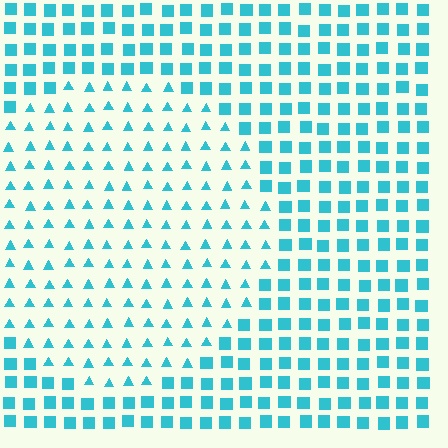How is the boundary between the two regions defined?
The boundary is defined by a change in element shape: triangles inside vs. squares outside. All elements share the same color and spacing.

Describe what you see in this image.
The image is filled with small cyan elements arranged in a uniform grid. A circle-shaped region contains triangles, while the surrounding area contains squares. The boundary is defined purely by the change in element shape.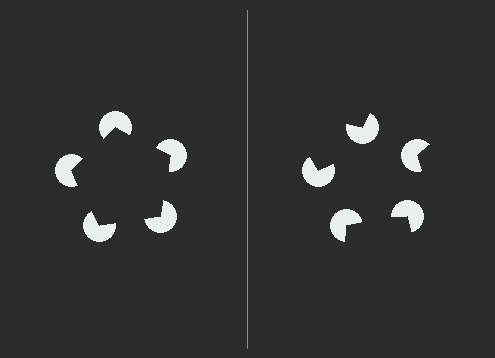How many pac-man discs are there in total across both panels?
10 — 5 on each side.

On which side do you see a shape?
An illusory pentagon appears on the left side. On the right side the wedge cuts are rotated, so no coherent shape forms.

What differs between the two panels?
The pac-man discs are positioned identically on both sides; only the wedge orientations differ. On the left they align to a pentagon; on the right they are misaligned.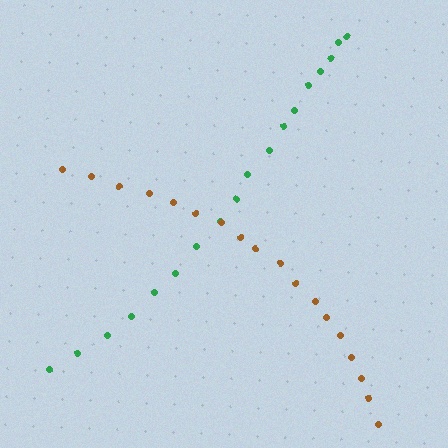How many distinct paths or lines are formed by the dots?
There are 2 distinct paths.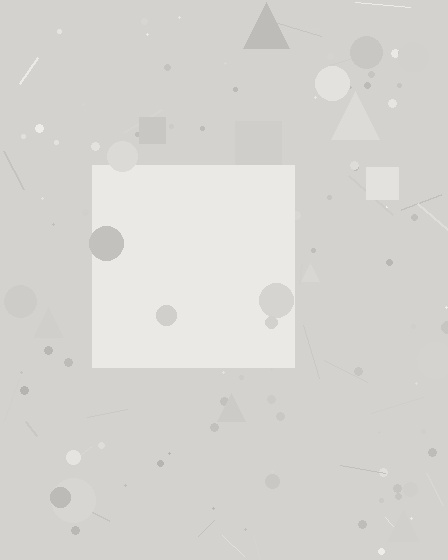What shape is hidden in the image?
A square is hidden in the image.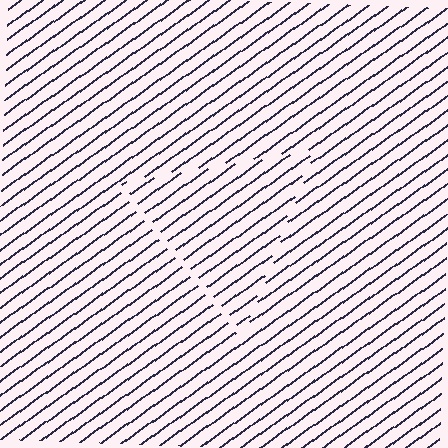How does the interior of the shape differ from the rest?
The interior of the shape contains the same grating, shifted by half a period — the contour is defined by the phase discontinuity where line-ends from the inner and outer gratings abut.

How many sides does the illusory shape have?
3 sides — the line-ends trace a triangle.